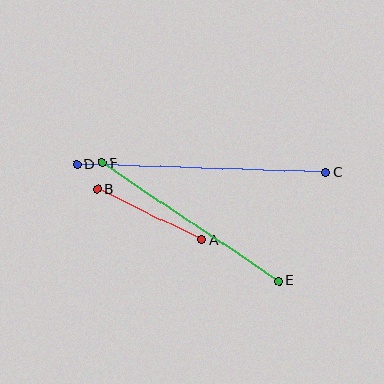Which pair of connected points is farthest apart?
Points C and D are farthest apart.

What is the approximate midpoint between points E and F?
The midpoint is at approximately (190, 222) pixels.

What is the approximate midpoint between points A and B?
The midpoint is at approximately (149, 214) pixels.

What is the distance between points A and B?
The distance is approximately 116 pixels.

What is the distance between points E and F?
The distance is approximately 212 pixels.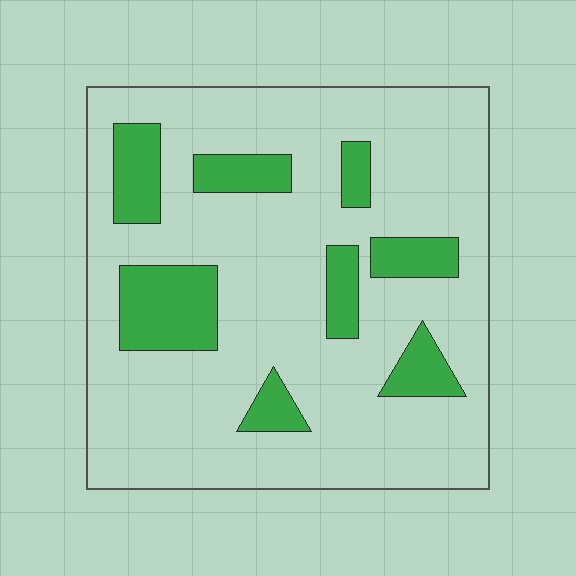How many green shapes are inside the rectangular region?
8.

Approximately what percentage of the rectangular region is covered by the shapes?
Approximately 20%.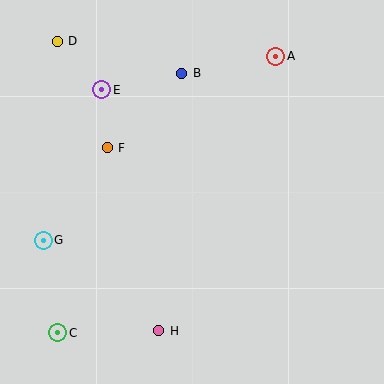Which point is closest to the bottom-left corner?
Point C is closest to the bottom-left corner.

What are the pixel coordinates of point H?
Point H is at (159, 331).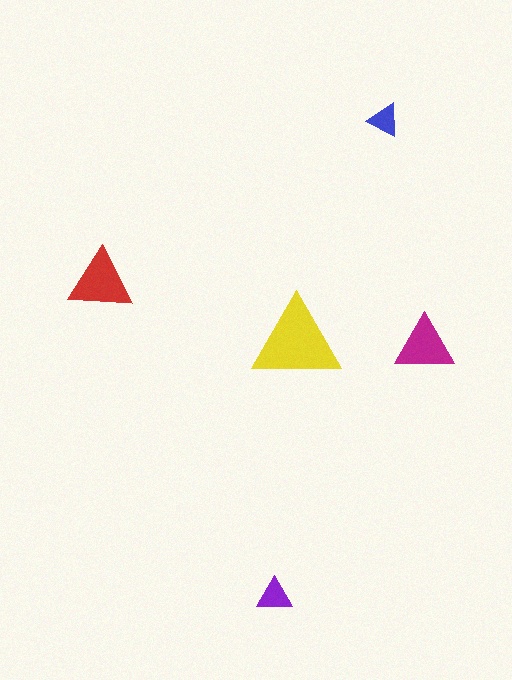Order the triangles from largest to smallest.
the yellow one, the red one, the magenta one, the purple one, the blue one.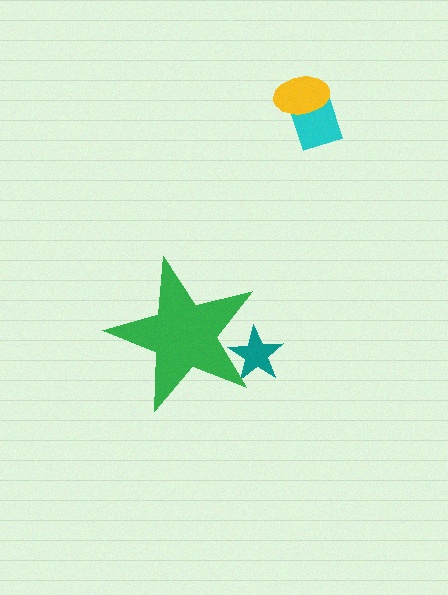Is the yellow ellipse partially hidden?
No, the yellow ellipse is fully visible.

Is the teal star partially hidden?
Yes, the teal star is partially hidden behind the green star.